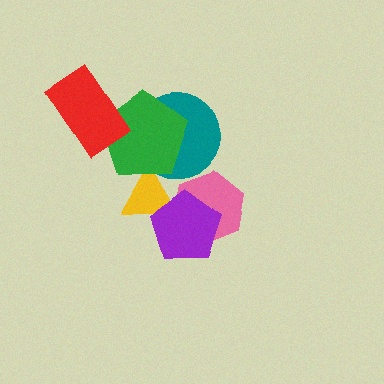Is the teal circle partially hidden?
Yes, it is partially covered by another shape.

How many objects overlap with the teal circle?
2 objects overlap with the teal circle.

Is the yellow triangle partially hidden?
Yes, it is partially covered by another shape.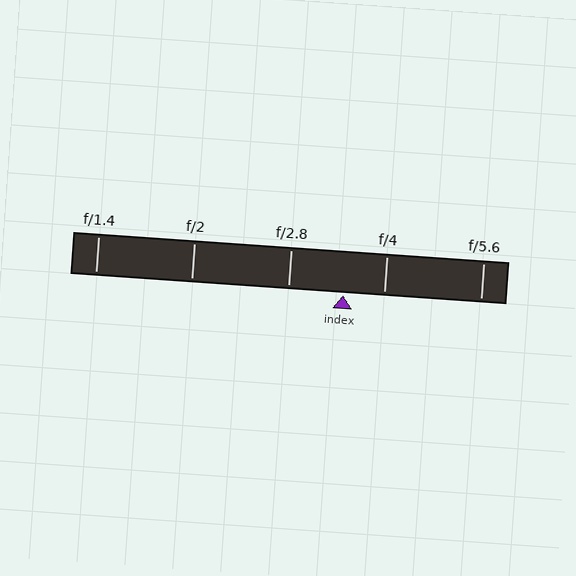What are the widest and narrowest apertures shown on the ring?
The widest aperture shown is f/1.4 and the narrowest is f/5.6.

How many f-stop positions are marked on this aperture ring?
There are 5 f-stop positions marked.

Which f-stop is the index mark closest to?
The index mark is closest to f/4.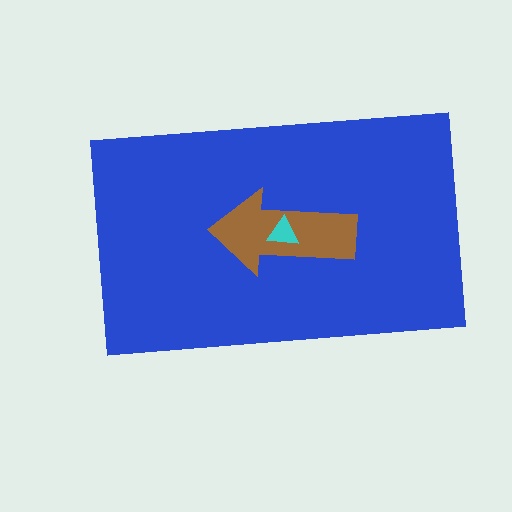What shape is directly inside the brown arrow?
The cyan triangle.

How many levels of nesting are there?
3.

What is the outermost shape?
The blue rectangle.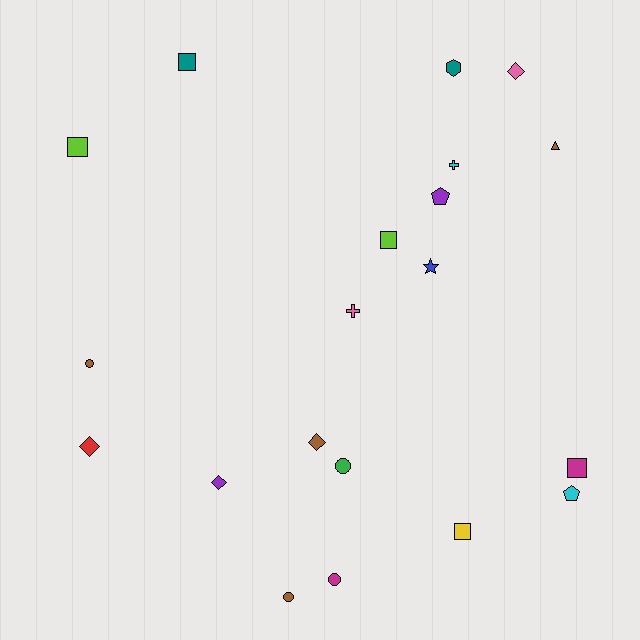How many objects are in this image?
There are 20 objects.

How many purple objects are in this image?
There are 2 purple objects.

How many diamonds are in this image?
There are 4 diamonds.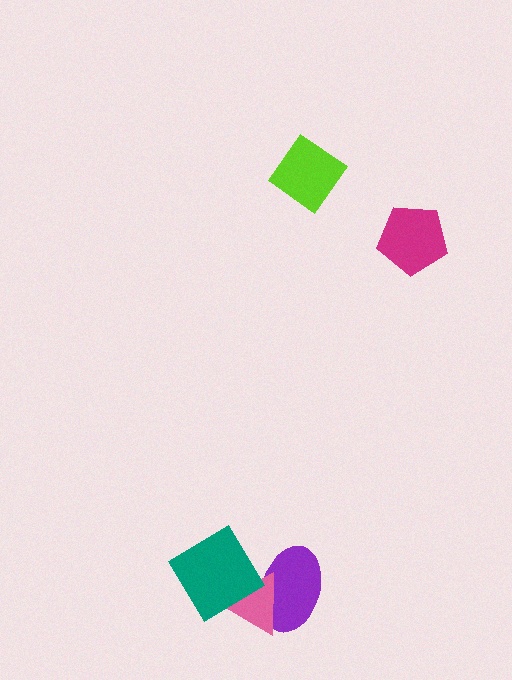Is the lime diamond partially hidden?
No, no other shape covers it.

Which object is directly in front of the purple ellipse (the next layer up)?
The pink triangle is directly in front of the purple ellipse.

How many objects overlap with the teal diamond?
2 objects overlap with the teal diamond.